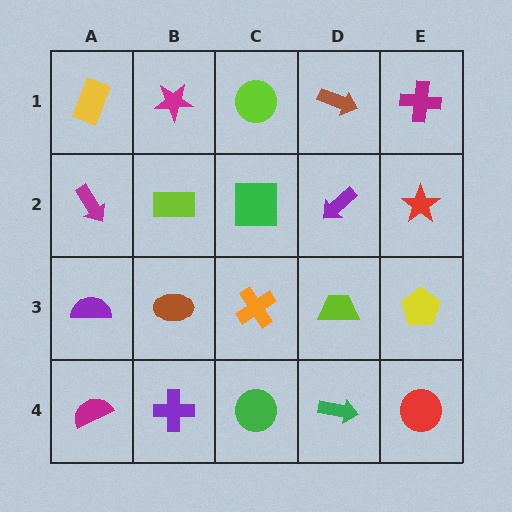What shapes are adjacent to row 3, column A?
A magenta arrow (row 2, column A), a magenta semicircle (row 4, column A), a brown ellipse (row 3, column B).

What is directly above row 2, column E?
A magenta cross.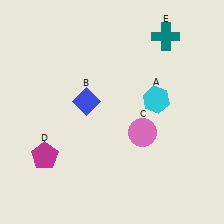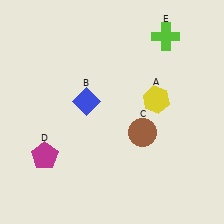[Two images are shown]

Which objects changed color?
A changed from cyan to yellow. C changed from pink to brown. E changed from teal to lime.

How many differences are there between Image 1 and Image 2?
There are 3 differences between the two images.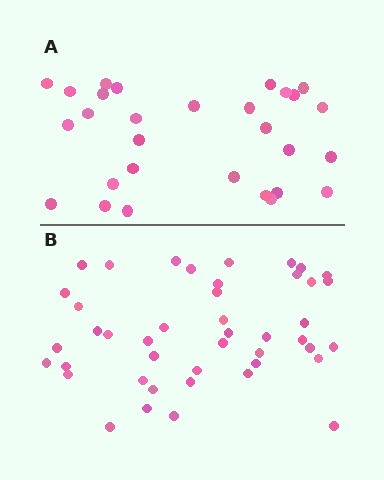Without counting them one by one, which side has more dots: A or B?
Region B (the bottom region) has more dots.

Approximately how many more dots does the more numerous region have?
Region B has approximately 15 more dots than region A.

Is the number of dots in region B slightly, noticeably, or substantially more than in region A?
Region B has substantially more. The ratio is roughly 1.5 to 1.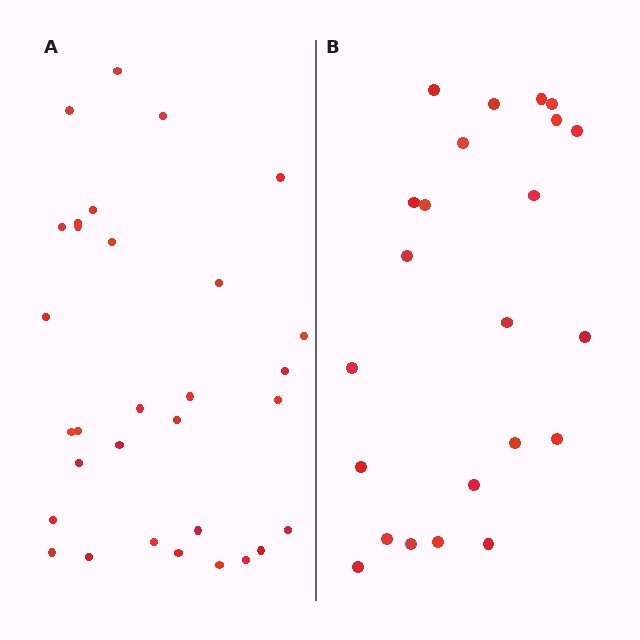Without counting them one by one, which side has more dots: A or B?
Region A (the left region) has more dots.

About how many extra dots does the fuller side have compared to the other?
Region A has roughly 8 or so more dots than region B.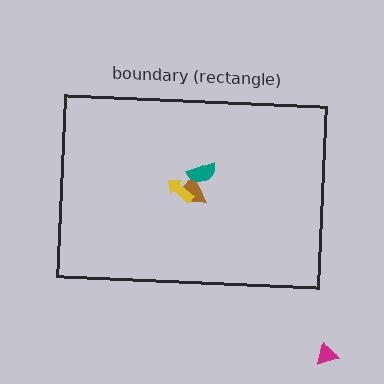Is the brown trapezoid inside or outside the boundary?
Inside.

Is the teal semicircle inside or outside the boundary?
Inside.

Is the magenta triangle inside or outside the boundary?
Outside.